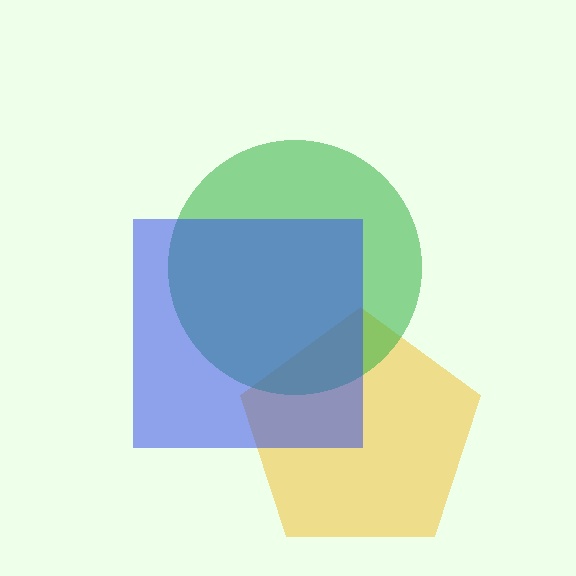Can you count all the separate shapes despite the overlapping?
Yes, there are 3 separate shapes.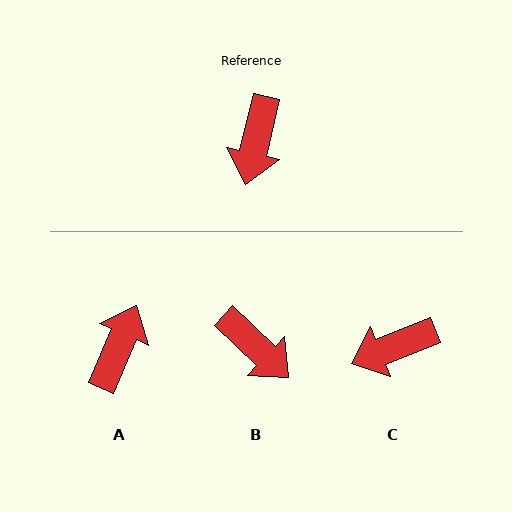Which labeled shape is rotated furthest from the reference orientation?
A, about 170 degrees away.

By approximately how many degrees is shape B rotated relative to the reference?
Approximately 59 degrees counter-clockwise.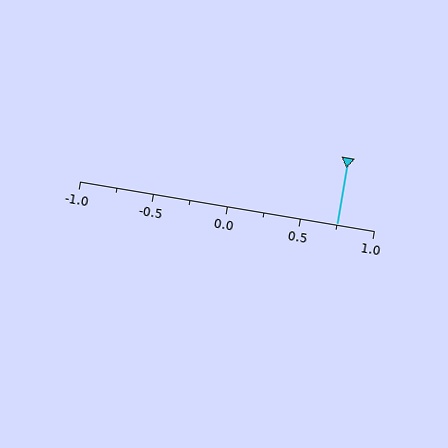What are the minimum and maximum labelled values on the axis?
The axis runs from -1.0 to 1.0.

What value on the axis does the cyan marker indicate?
The marker indicates approximately 0.75.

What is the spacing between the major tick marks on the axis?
The major ticks are spaced 0.5 apart.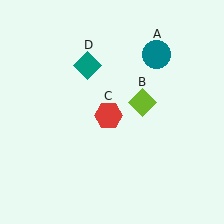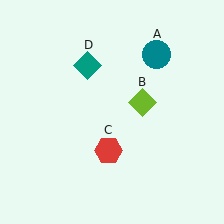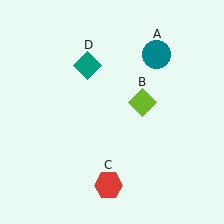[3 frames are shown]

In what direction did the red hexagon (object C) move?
The red hexagon (object C) moved down.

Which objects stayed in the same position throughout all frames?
Teal circle (object A) and lime diamond (object B) and teal diamond (object D) remained stationary.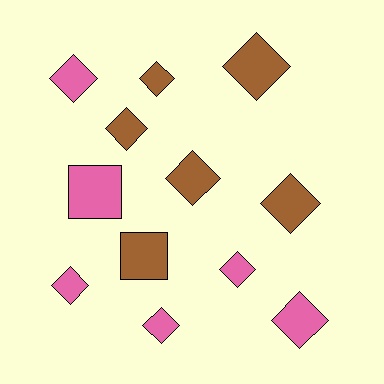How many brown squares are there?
There is 1 brown square.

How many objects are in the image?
There are 12 objects.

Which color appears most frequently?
Brown, with 6 objects.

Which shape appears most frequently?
Diamond, with 10 objects.